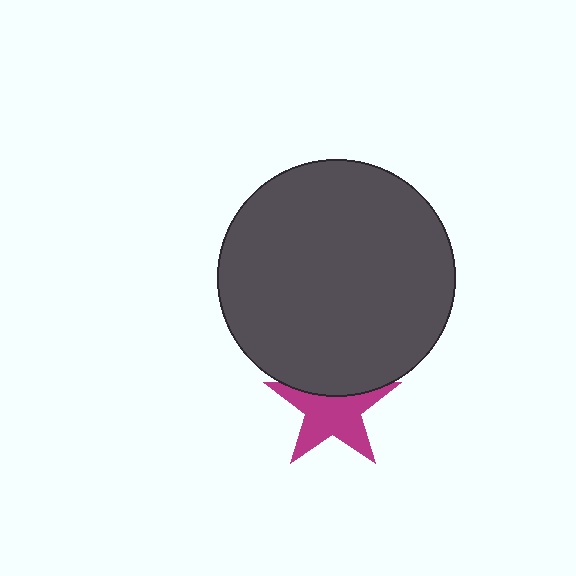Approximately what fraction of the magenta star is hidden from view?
Roughly 33% of the magenta star is hidden behind the dark gray circle.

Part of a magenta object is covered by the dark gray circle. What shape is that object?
It is a star.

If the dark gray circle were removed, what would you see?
You would see the complete magenta star.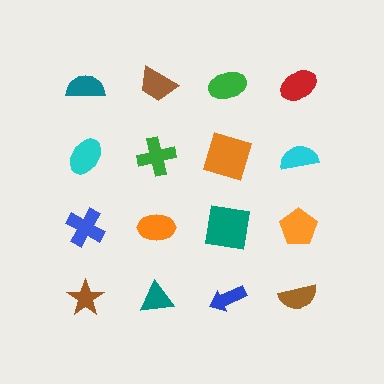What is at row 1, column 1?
A teal semicircle.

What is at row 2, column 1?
A cyan ellipse.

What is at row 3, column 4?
An orange pentagon.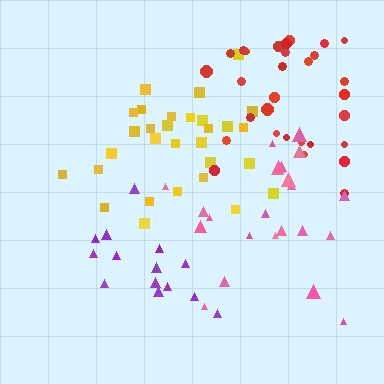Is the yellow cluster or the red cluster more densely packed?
Yellow.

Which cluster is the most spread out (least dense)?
Red.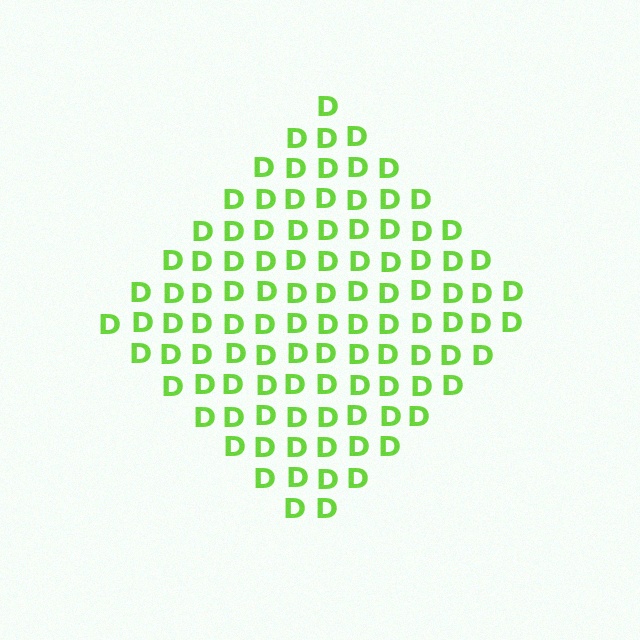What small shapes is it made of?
It is made of small letter D's.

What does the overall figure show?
The overall figure shows a diamond.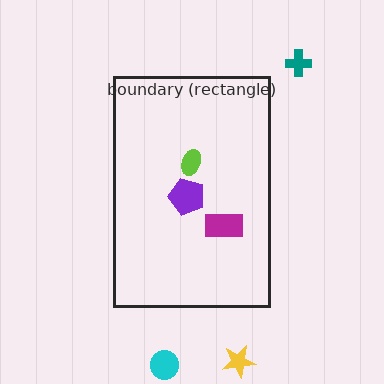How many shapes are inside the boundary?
3 inside, 3 outside.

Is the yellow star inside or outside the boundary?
Outside.